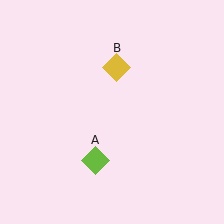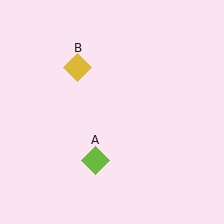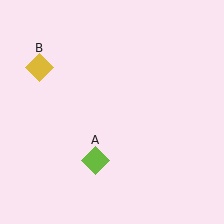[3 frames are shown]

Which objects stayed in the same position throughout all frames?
Lime diamond (object A) remained stationary.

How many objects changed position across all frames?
1 object changed position: yellow diamond (object B).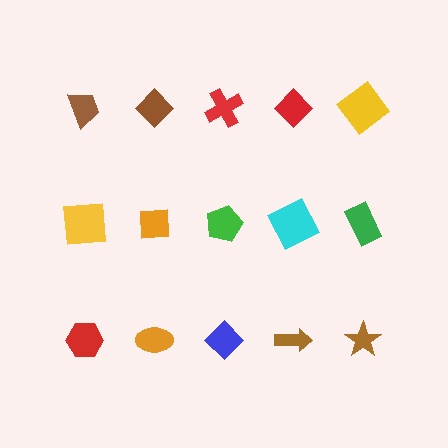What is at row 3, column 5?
A brown star.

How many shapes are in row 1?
5 shapes.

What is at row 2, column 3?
A green pentagon.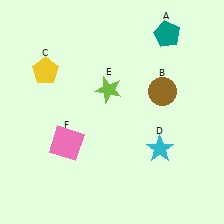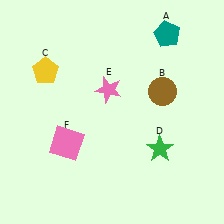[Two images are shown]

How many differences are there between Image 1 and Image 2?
There are 2 differences between the two images.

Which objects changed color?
D changed from cyan to green. E changed from lime to pink.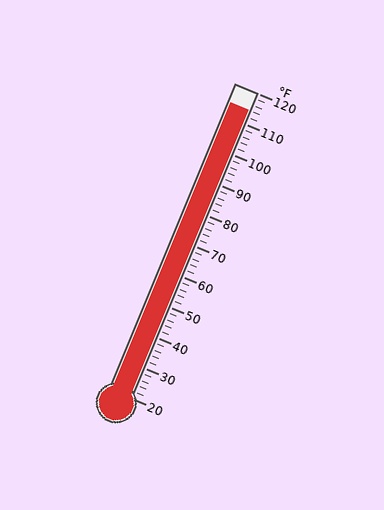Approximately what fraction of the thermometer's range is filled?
The thermometer is filled to approximately 95% of its range.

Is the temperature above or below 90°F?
The temperature is above 90°F.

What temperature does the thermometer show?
The thermometer shows approximately 114°F.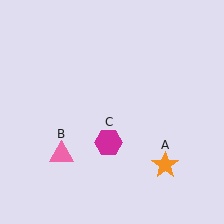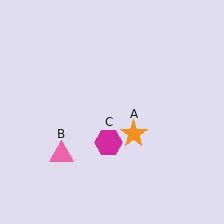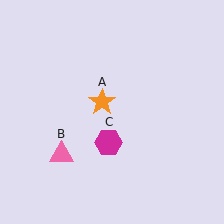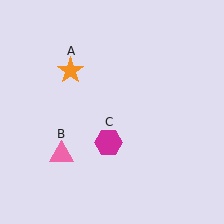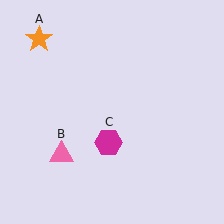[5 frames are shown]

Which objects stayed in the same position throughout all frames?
Pink triangle (object B) and magenta hexagon (object C) remained stationary.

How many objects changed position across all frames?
1 object changed position: orange star (object A).